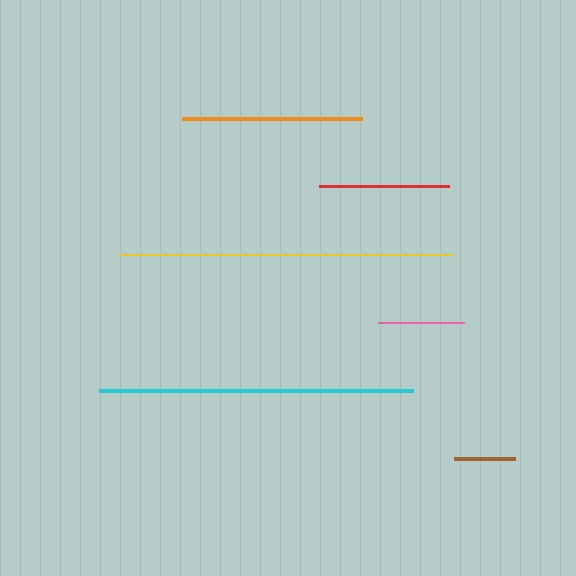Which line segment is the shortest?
The brown line is the shortest at approximately 61 pixels.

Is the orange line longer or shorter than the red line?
The orange line is longer than the red line.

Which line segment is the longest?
The yellow line is the longest at approximately 334 pixels.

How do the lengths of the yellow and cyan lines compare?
The yellow and cyan lines are approximately the same length.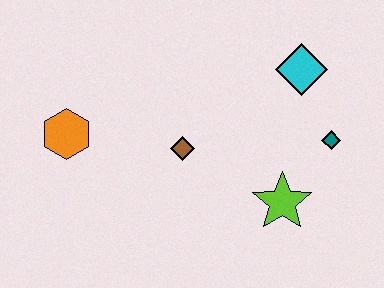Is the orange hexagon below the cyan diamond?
Yes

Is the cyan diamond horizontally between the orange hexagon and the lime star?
No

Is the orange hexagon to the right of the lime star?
No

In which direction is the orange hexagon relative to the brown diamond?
The orange hexagon is to the left of the brown diamond.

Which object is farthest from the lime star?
The orange hexagon is farthest from the lime star.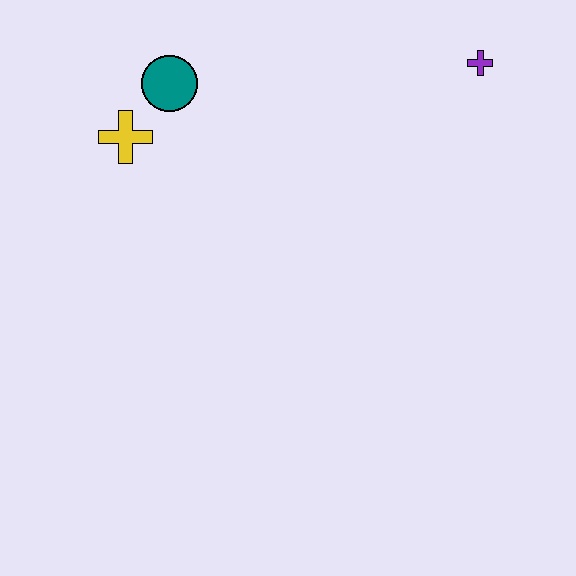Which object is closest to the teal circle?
The yellow cross is closest to the teal circle.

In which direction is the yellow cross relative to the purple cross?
The yellow cross is to the left of the purple cross.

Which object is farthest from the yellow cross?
The purple cross is farthest from the yellow cross.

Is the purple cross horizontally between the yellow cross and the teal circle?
No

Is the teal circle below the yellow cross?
No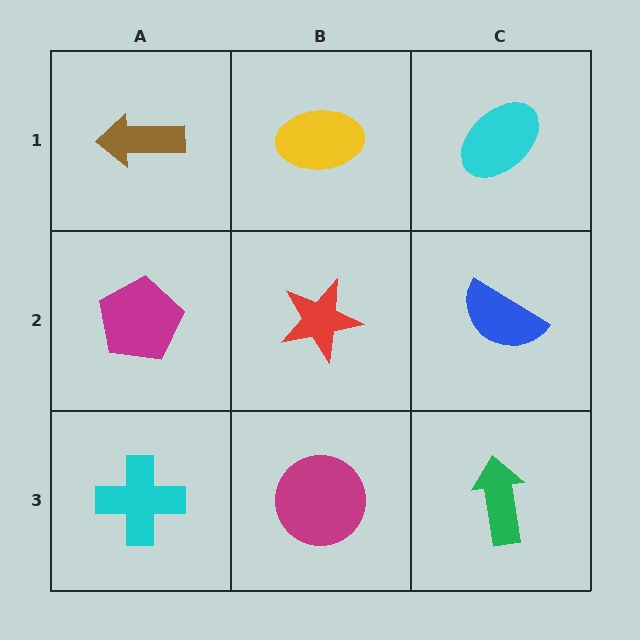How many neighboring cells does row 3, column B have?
3.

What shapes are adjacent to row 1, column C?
A blue semicircle (row 2, column C), a yellow ellipse (row 1, column B).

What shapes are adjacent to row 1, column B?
A red star (row 2, column B), a brown arrow (row 1, column A), a cyan ellipse (row 1, column C).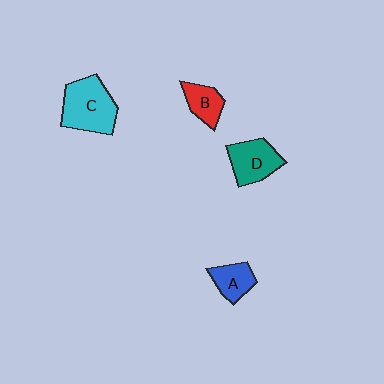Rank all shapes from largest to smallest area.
From largest to smallest: C (cyan), D (teal), A (blue), B (red).